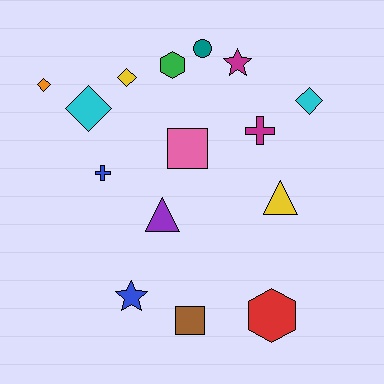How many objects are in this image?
There are 15 objects.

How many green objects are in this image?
There is 1 green object.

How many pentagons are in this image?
There are no pentagons.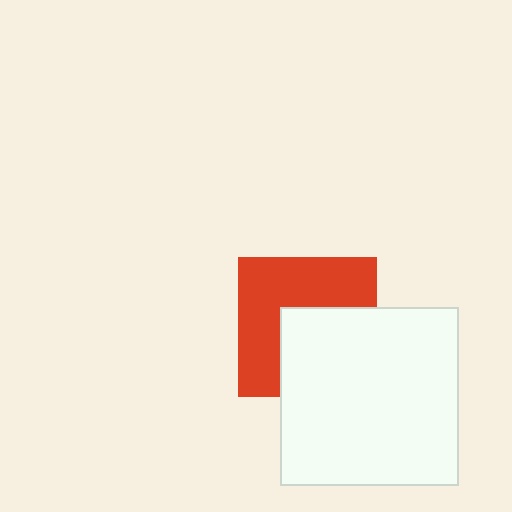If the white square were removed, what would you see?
You would see the complete red square.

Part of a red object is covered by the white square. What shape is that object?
It is a square.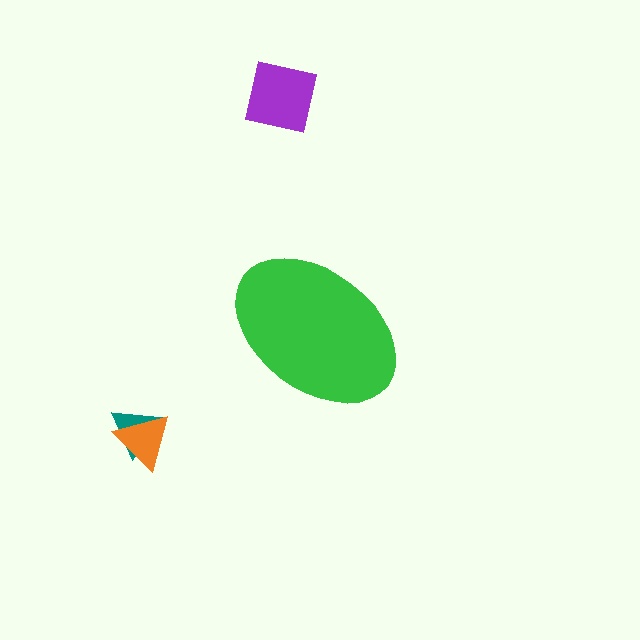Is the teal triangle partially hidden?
No, the teal triangle is fully visible.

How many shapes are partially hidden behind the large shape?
0 shapes are partially hidden.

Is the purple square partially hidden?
No, the purple square is fully visible.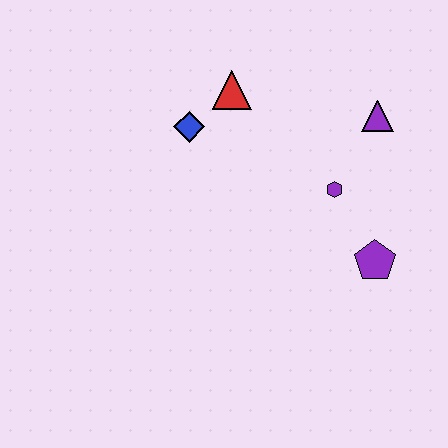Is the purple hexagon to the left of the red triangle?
No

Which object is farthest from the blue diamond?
The purple pentagon is farthest from the blue diamond.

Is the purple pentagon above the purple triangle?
No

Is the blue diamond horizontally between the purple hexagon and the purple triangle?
No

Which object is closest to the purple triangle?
The purple hexagon is closest to the purple triangle.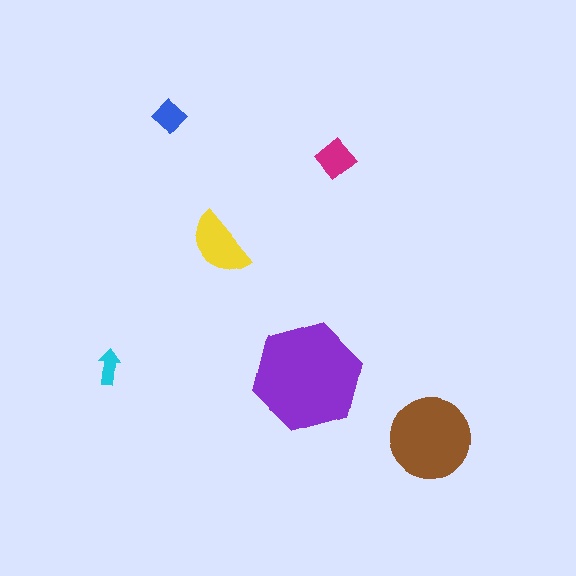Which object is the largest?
The purple hexagon.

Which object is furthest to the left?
The cyan arrow is leftmost.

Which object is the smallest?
The cyan arrow.